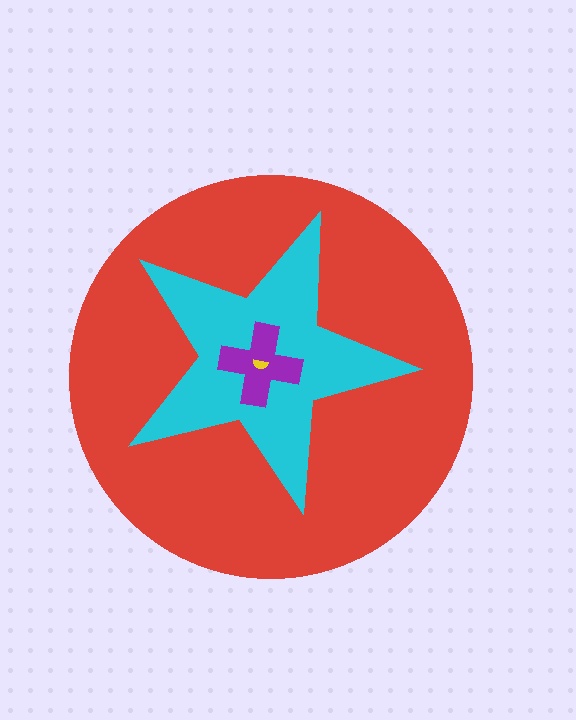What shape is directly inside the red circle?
The cyan star.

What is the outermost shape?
The red circle.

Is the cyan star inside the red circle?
Yes.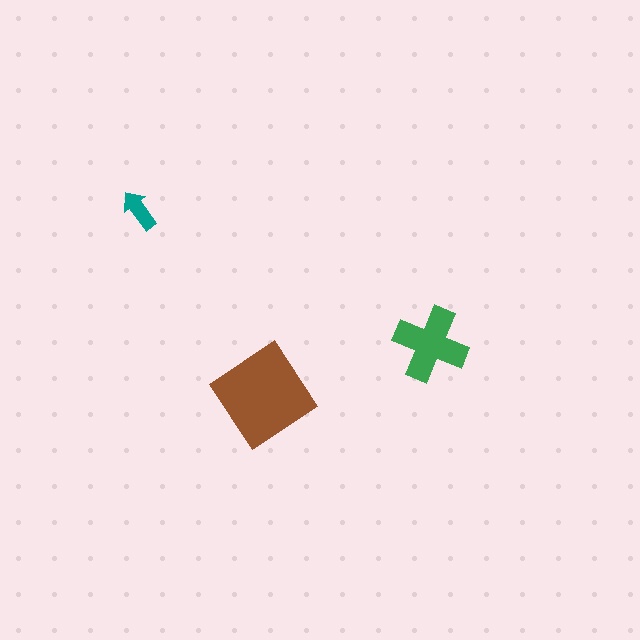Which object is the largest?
The brown diamond.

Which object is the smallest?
The teal arrow.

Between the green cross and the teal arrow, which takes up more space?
The green cross.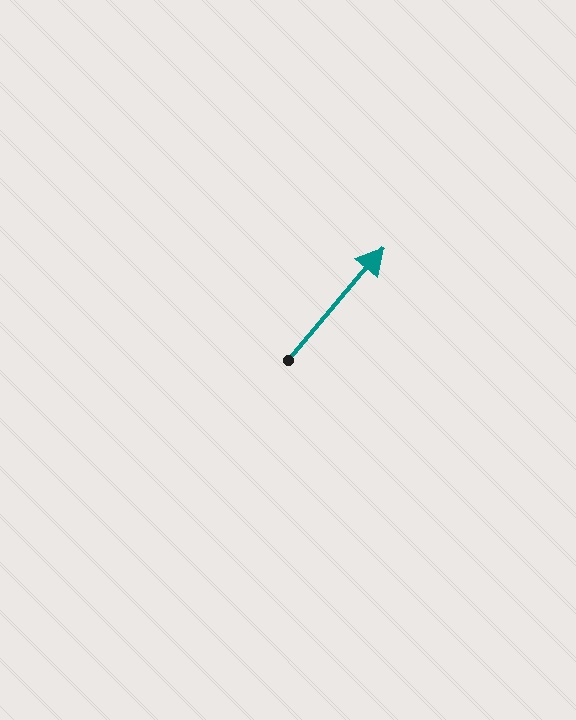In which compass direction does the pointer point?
Northeast.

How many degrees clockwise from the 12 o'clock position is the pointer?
Approximately 40 degrees.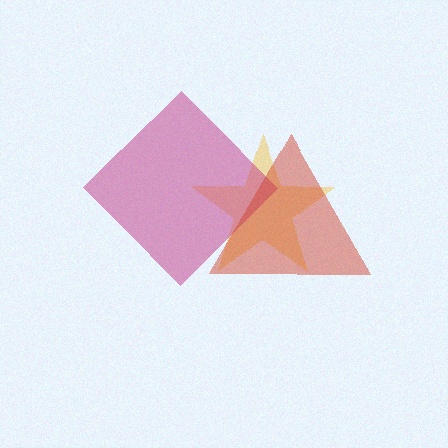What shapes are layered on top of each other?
The layered shapes are: a yellow star, a magenta diamond, a red triangle.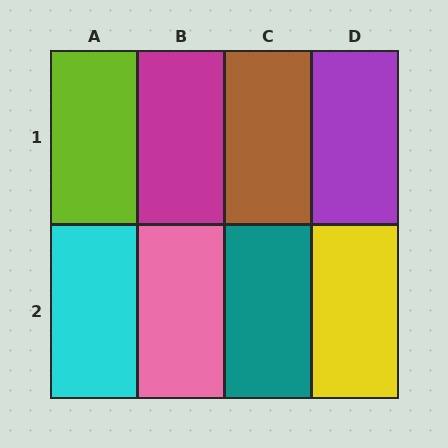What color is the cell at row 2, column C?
Teal.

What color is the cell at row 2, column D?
Yellow.